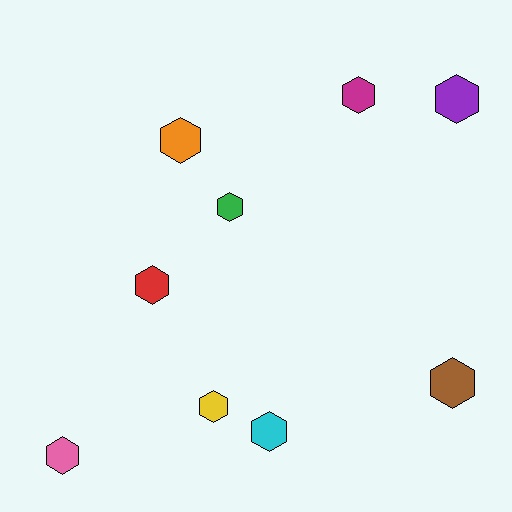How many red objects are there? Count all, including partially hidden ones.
There is 1 red object.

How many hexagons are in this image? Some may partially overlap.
There are 9 hexagons.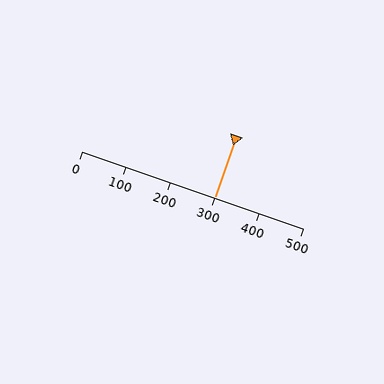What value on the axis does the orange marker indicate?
The marker indicates approximately 300.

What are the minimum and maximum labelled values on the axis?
The axis runs from 0 to 500.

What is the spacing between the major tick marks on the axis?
The major ticks are spaced 100 apart.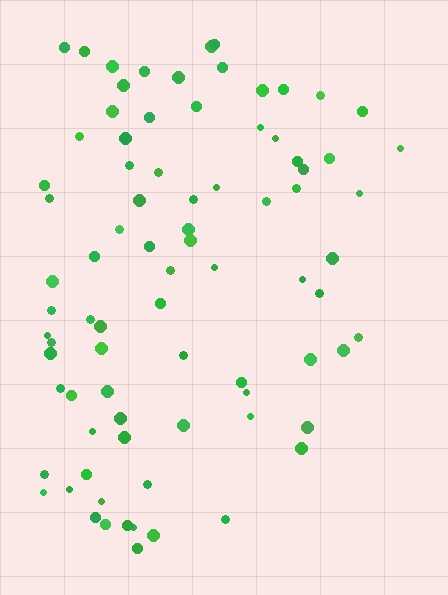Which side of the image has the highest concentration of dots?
The left.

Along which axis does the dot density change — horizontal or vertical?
Horizontal.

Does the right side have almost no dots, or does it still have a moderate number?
Still a moderate number, just noticeably fewer than the left.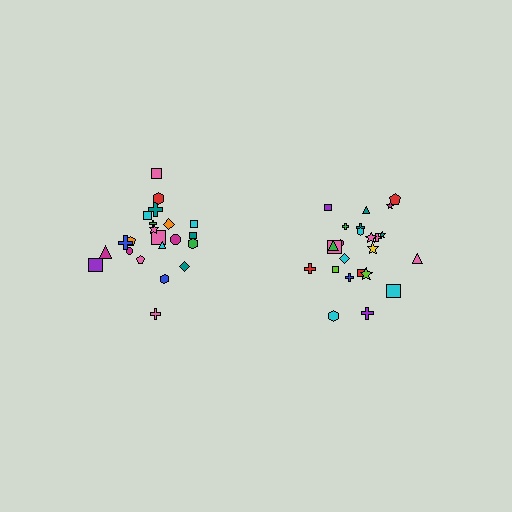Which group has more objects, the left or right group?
The right group.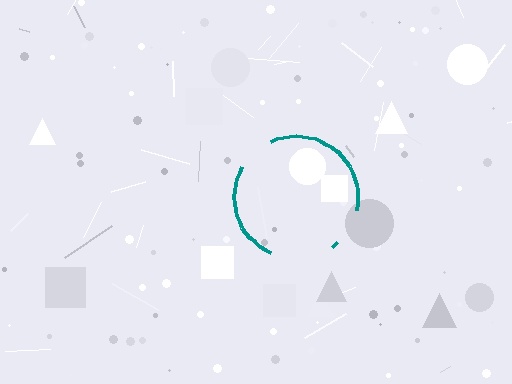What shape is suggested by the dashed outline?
The dashed outline suggests a circle.